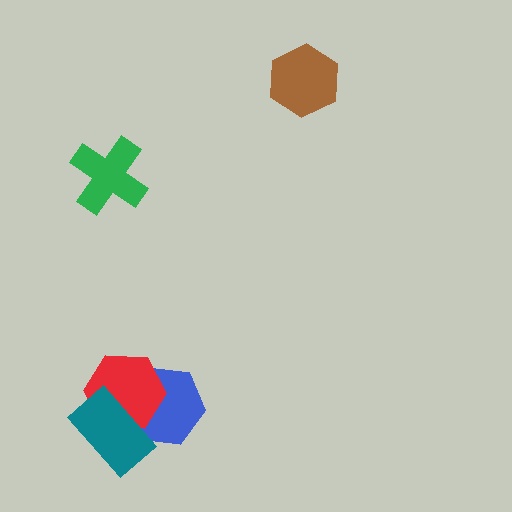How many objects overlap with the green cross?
0 objects overlap with the green cross.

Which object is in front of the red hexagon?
The teal rectangle is in front of the red hexagon.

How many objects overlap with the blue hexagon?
2 objects overlap with the blue hexagon.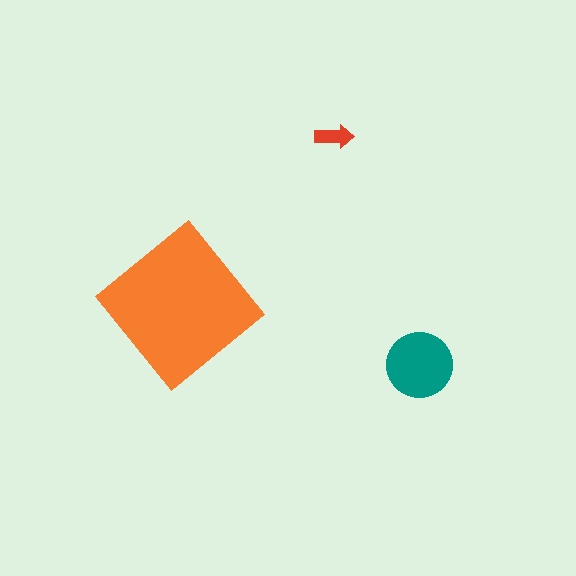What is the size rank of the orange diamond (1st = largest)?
1st.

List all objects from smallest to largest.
The red arrow, the teal circle, the orange diamond.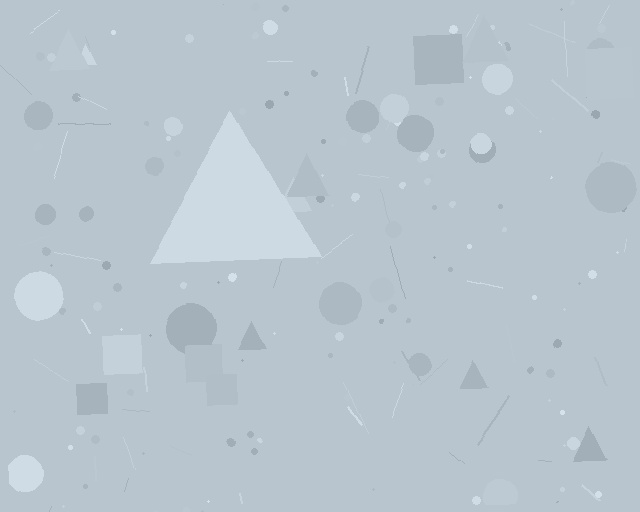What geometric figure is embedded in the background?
A triangle is embedded in the background.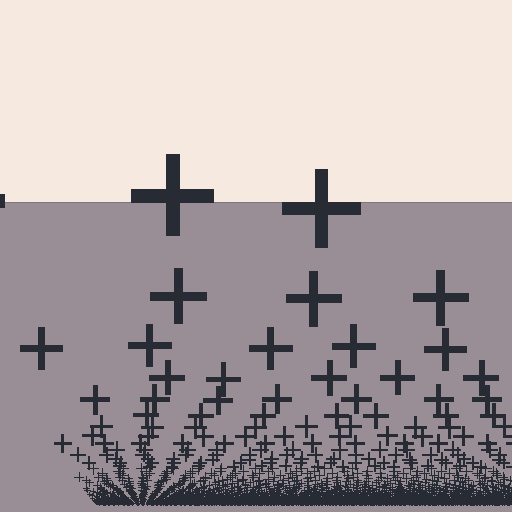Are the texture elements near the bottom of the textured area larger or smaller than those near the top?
Smaller. The gradient is inverted — elements near the bottom are smaller and denser.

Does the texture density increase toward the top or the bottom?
Density increases toward the bottom.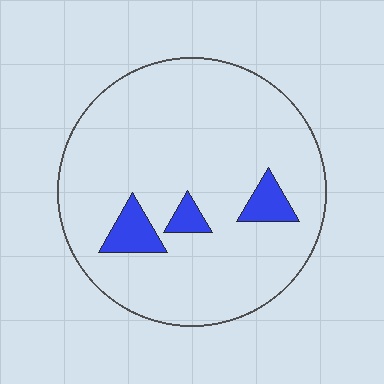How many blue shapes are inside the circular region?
3.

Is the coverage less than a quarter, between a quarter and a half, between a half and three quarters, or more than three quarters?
Less than a quarter.